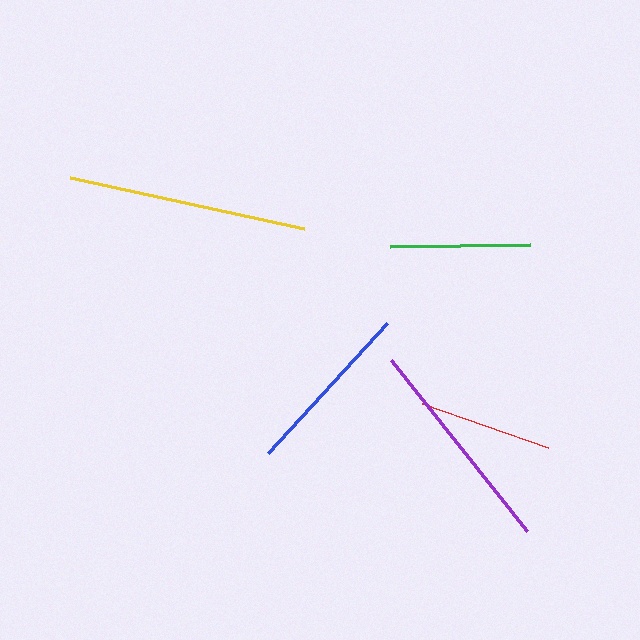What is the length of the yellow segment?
The yellow segment is approximately 239 pixels long.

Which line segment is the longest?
The yellow line is the longest at approximately 239 pixels.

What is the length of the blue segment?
The blue segment is approximately 176 pixels long.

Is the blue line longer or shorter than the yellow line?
The yellow line is longer than the blue line.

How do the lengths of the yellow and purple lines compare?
The yellow and purple lines are approximately the same length.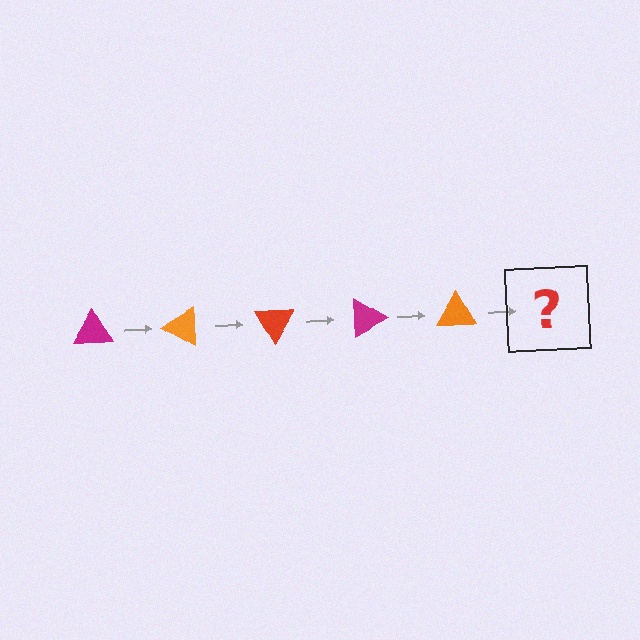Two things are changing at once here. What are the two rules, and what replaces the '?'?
The two rules are that it rotates 30 degrees each step and the color cycles through magenta, orange, and red. The '?' should be a red triangle, rotated 150 degrees from the start.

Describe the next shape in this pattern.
It should be a red triangle, rotated 150 degrees from the start.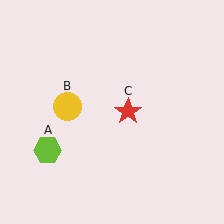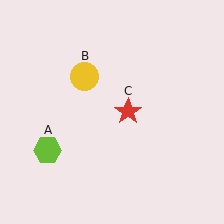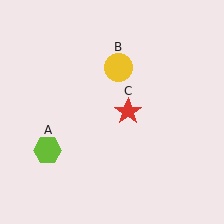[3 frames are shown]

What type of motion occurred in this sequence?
The yellow circle (object B) rotated clockwise around the center of the scene.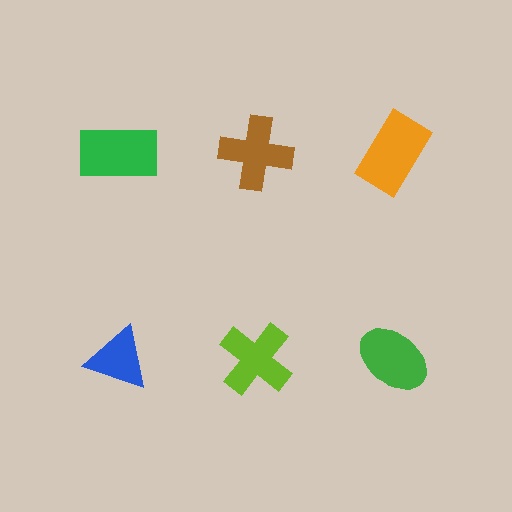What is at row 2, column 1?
A blue triangle.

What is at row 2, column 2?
A lime cross.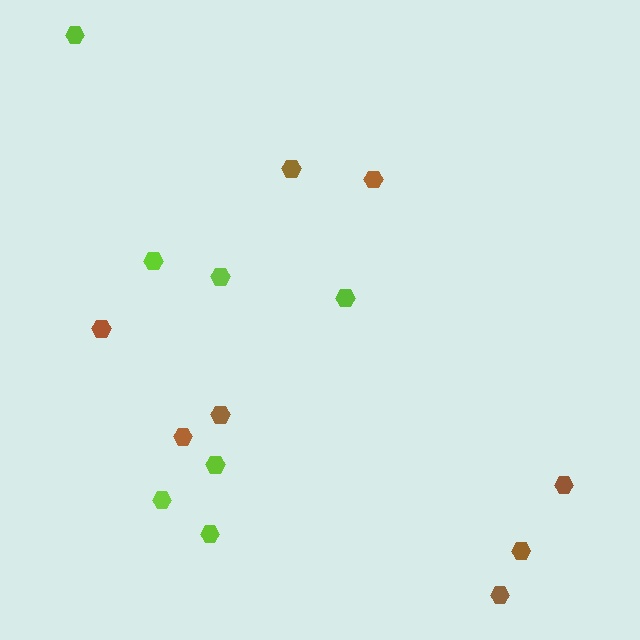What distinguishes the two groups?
There are 2 groups: one group of lime hexagons (7) and one group of brown hexagons (8).